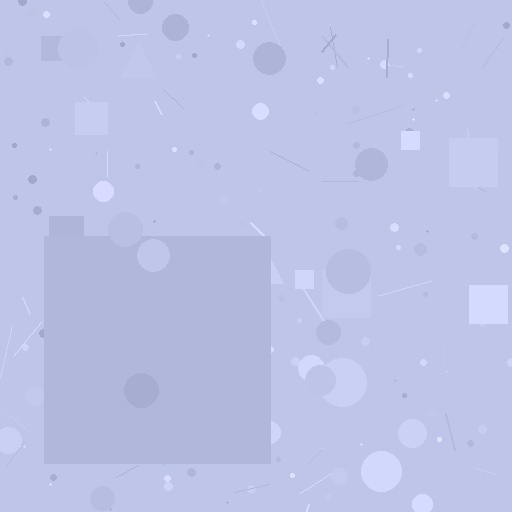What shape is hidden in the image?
A square is hidden in the image.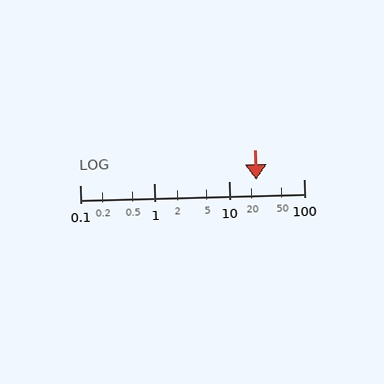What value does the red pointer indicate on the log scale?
The pointer indicates approximately 23.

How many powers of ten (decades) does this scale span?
The scale spans 3 decades, from 0.1 to 100.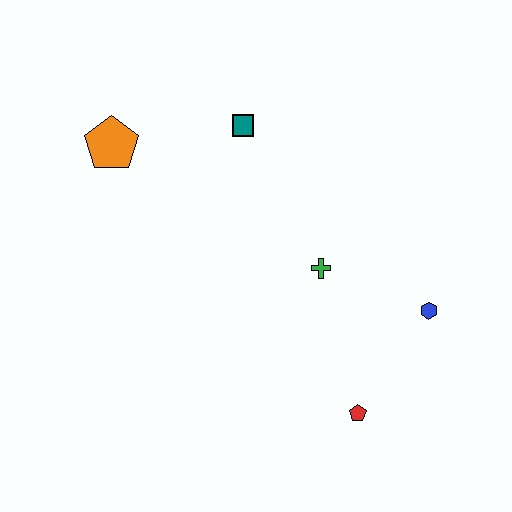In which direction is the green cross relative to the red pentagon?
The green cross is above the red pentagon.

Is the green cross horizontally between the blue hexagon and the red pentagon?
No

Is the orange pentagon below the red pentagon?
No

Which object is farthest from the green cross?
The orange pentagon is farthest from the green cross.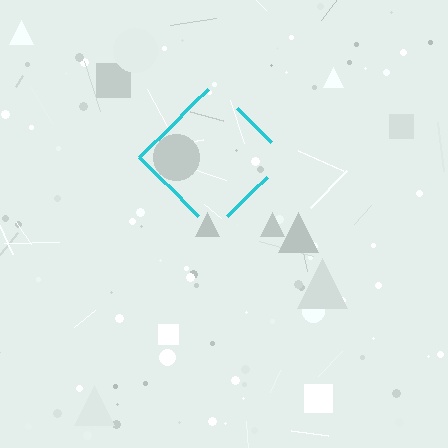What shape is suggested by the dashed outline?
The dashed outline suggests a diamond.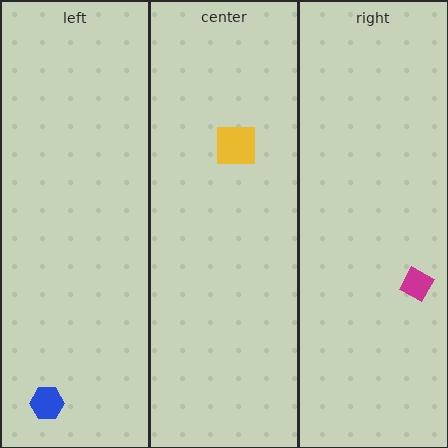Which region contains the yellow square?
The center region.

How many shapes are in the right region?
1.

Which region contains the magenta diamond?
The right region.